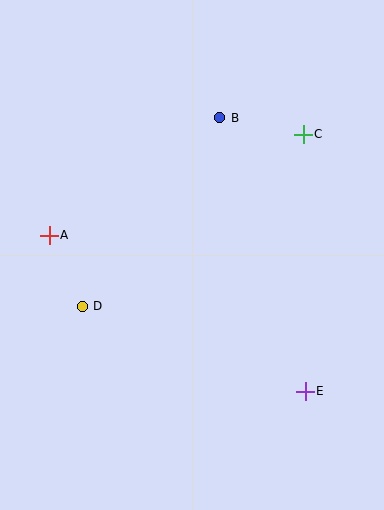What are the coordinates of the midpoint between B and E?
The midpoint between B and E is at (263, 254).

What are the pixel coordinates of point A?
Point A is at (49, 235).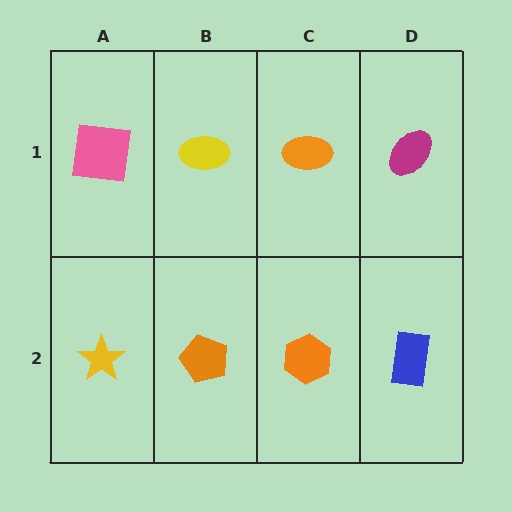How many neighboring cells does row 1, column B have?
3.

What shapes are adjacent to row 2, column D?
A magenta ellipse (row 1, column D), an orange hexagon (row 2, column C).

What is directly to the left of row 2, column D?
An orange hexagon.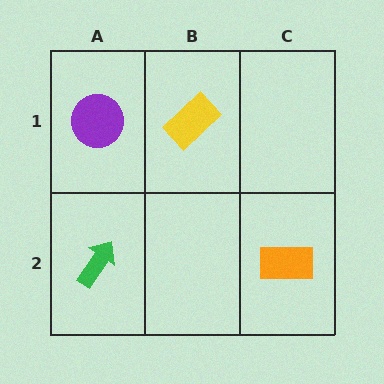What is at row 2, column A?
A green arrow.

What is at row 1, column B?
A yellow rectangle.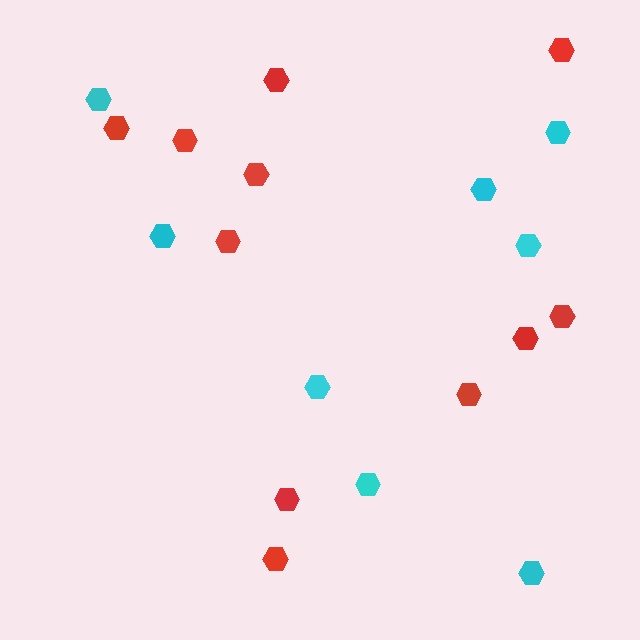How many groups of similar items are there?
There are 2 groups: one group of red hexagons (11) and one group of cyan hexagons (8).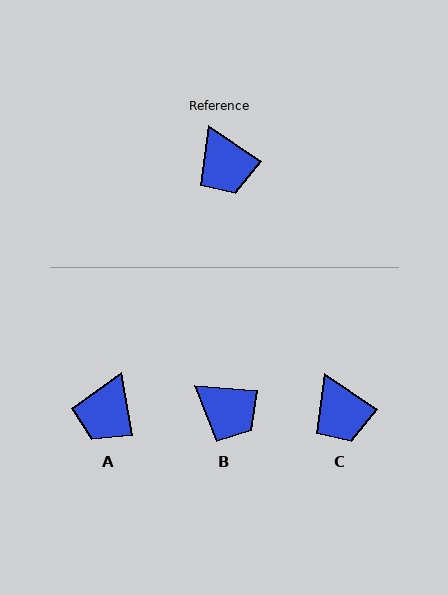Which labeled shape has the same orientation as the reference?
C.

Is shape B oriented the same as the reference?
No, it is off by about 30 degrees.